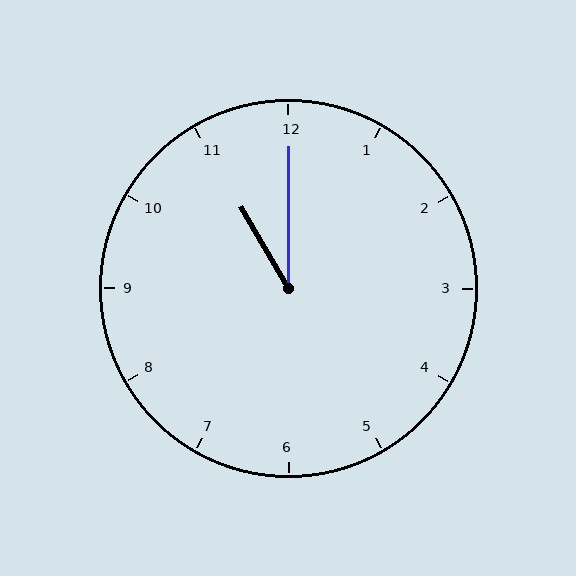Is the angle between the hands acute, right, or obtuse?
It is acute.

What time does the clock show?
11:00.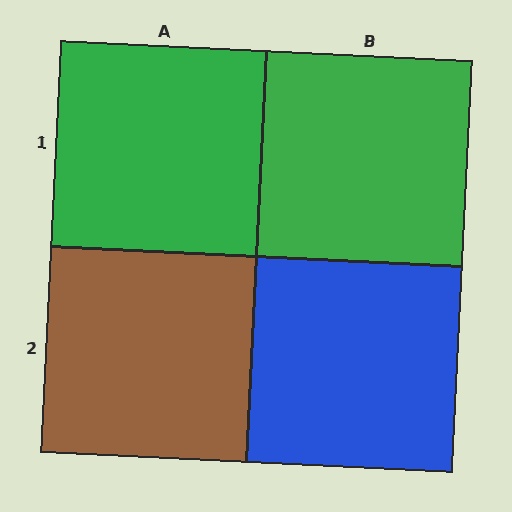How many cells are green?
2 cells are green.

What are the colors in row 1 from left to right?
Green, green.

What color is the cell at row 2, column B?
Blue.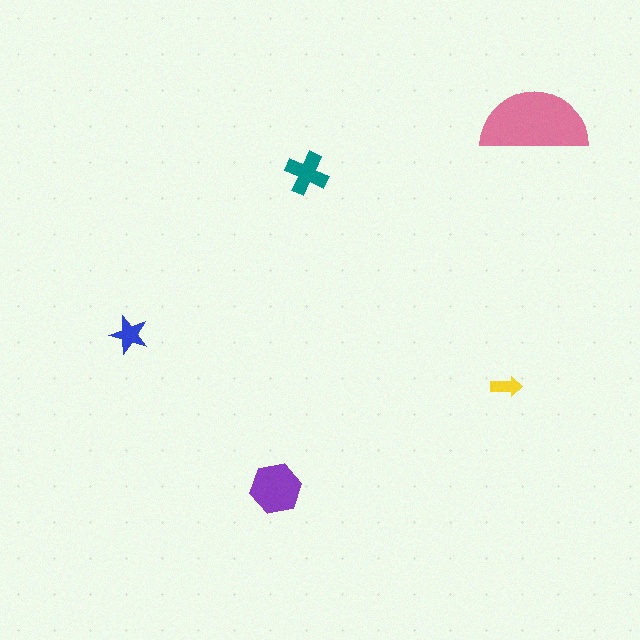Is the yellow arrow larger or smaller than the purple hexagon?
Smaller.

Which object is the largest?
The pink semicircle.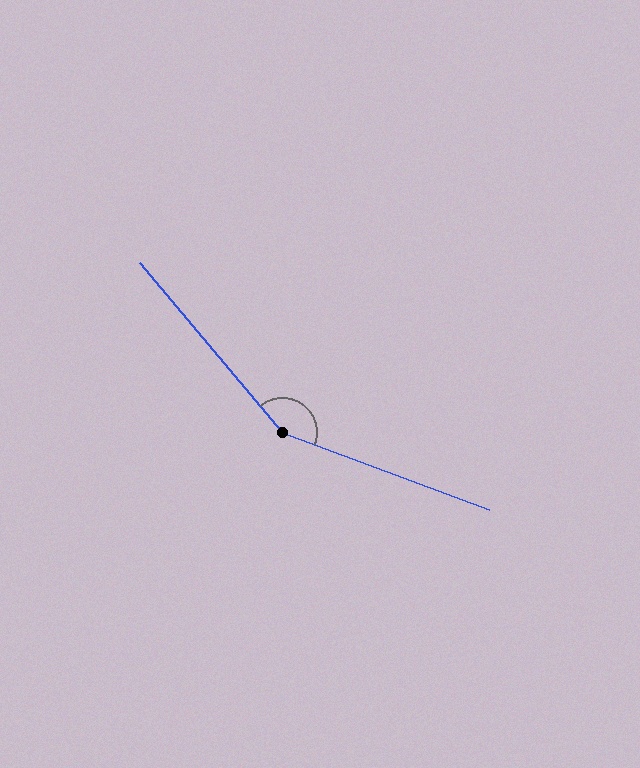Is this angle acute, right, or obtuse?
It is obtuse.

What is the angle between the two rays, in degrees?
Approximately 151 degrees.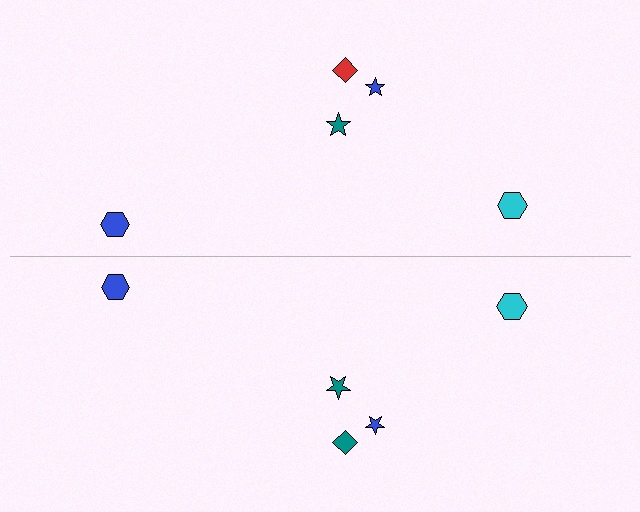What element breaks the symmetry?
The teal diamond on the bottom side breaks the symmetry — its mirror counterpart is red.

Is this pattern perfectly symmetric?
No, the pattern is not perfectly symmetric. The teal diamond on the bottom side breaks the symmetry — its mirror counterpart is red.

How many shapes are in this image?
There are 10 shapes in this image.